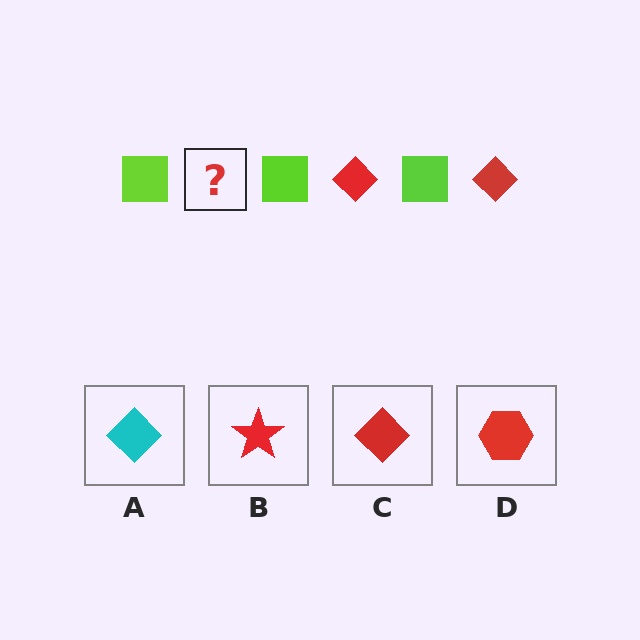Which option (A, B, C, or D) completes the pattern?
C.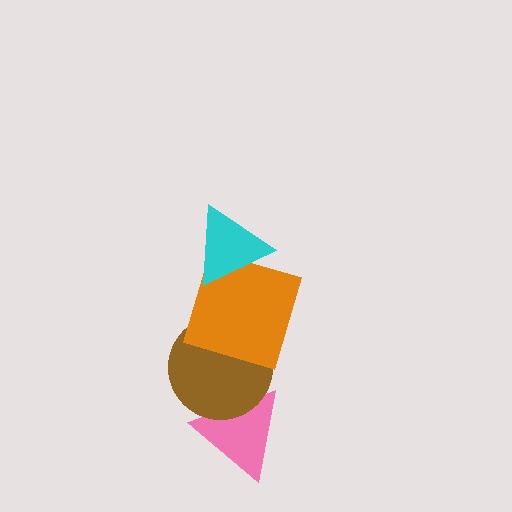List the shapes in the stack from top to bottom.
From top to bottom: the cyan triangle, the orange square, the brown circle, the pink triangle.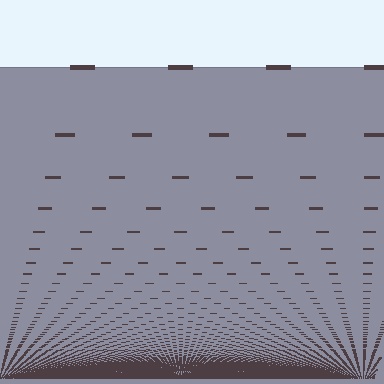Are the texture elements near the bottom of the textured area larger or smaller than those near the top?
Smaller. The gradient is inverted — elements near the bottom are smaller and denser.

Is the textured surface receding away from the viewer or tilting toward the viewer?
The surface appears to tilt toward the viewer. Texture elements get larger and sparser toward the top.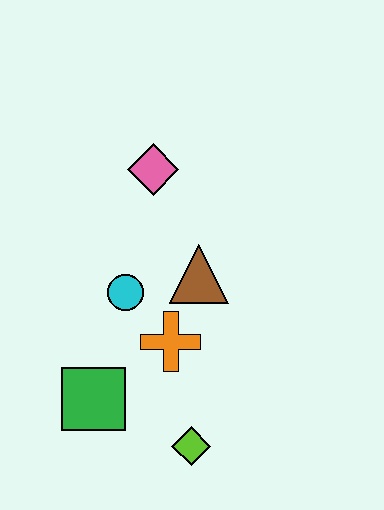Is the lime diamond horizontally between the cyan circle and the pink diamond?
No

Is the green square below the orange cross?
Yes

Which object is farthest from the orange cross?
The pink diamond is farthest from the orange cross.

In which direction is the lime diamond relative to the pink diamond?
The lime diamond is below the pink diamond.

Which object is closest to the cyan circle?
The orange cross is closest to the cyan circle.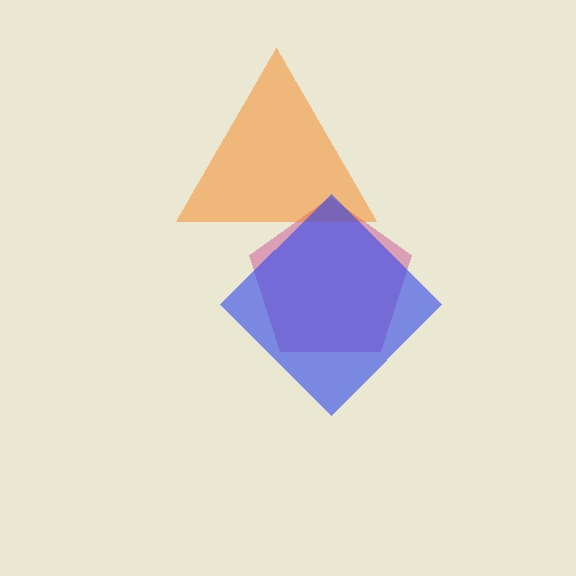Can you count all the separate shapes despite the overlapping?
Yes, there are 3 separate shapes.